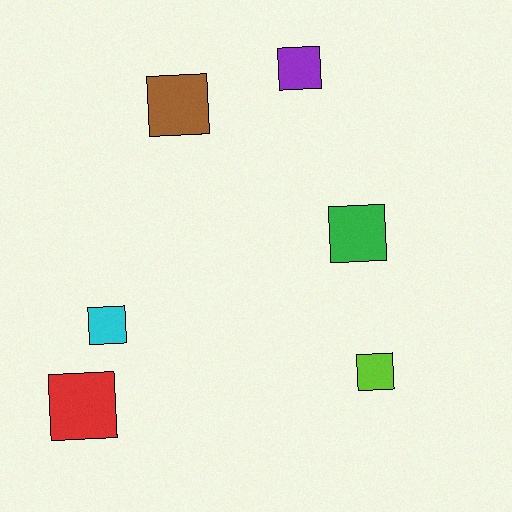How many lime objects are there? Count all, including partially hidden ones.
There is 1 lime object.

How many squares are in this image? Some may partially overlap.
There are 6 squares.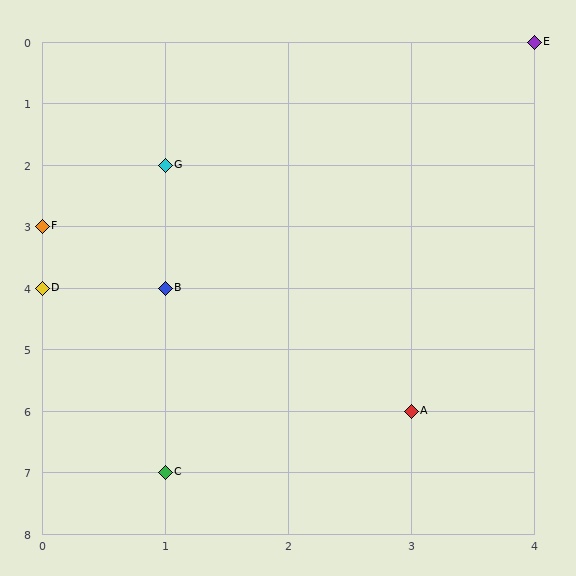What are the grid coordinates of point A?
Point A is at grid coordinates (3, 6).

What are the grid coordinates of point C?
Point C is at grid coordinates (1, 7).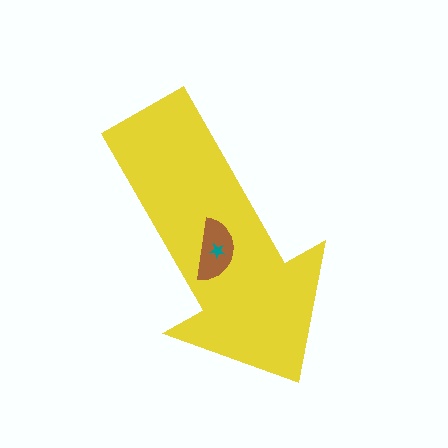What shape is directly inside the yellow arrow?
The brown semicircle.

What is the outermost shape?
The yellow arrow.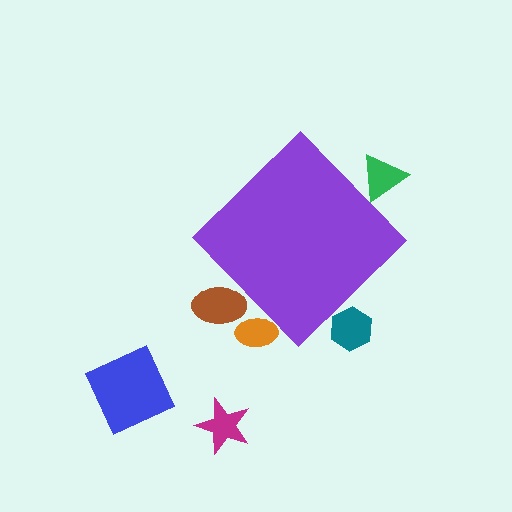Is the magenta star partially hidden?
No, the magenta star is fully visible.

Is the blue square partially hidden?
No, the blue square is fully visible.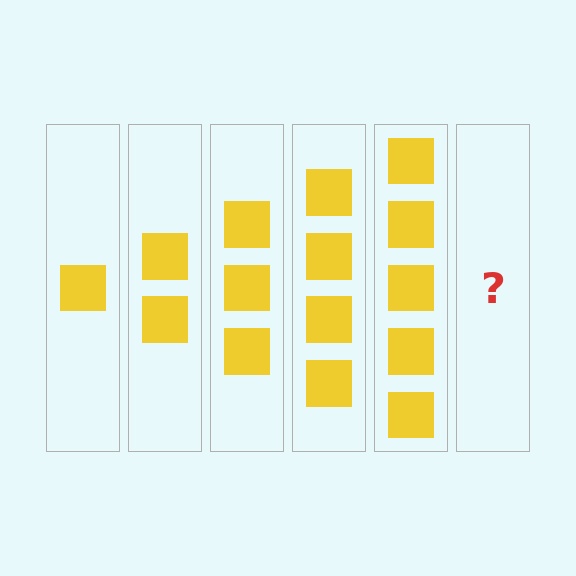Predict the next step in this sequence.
The next step is 6 squares.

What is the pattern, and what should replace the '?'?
The pattern is that each step adds one more square. The '?' should be 6 squares.